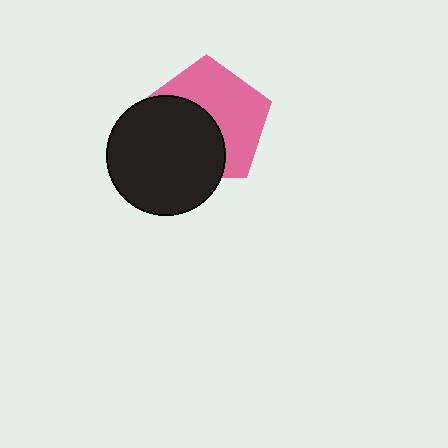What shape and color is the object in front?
The object in front is a black circle.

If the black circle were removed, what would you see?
You would see the complete pink pentagon.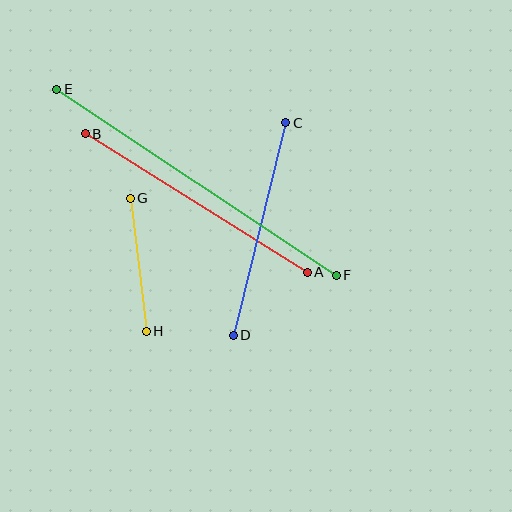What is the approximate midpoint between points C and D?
The midpoint is at approximately (259, 229) pixels.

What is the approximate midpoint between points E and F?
The midpoint is at approximately (196, 182) pixels.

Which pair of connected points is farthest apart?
Points E and F are farthest apart.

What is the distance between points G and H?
The distance is approximately 134 pixels.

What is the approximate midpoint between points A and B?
The midpoint is at approximately (196, 203) pixels.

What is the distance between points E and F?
The distance is approximately 336 pixels.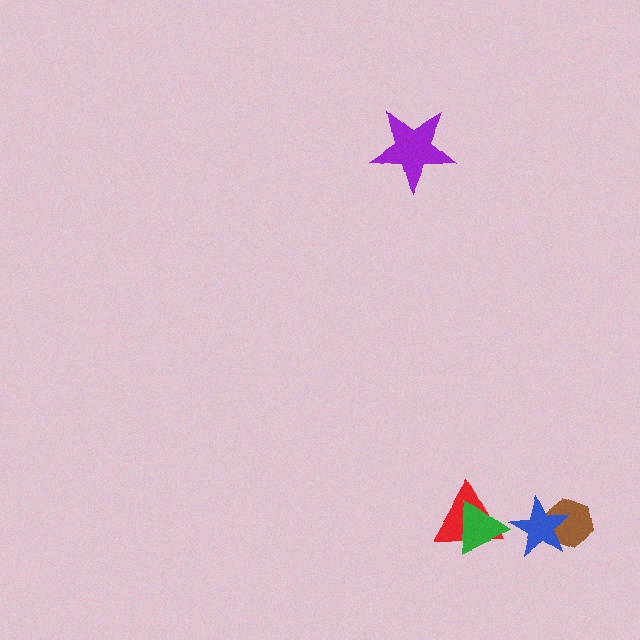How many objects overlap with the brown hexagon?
1 object overlaps with the brown hexagon.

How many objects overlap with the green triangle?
1 object overlaps with the green triangle.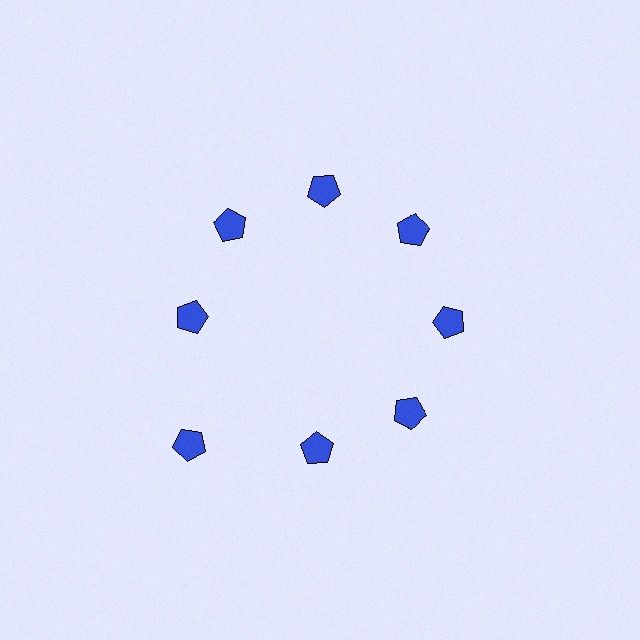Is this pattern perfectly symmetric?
No. The 8 blue pentagons are arranged in a ring, but one element near the 8 o'clock position is pushed outward from the center, breaking the 8-fold rotational symmetry.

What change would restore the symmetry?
The symmetry would be restored by moving it inward, back onto the ring so that all 8 pentagons sit at equal angles and equal distance from the center.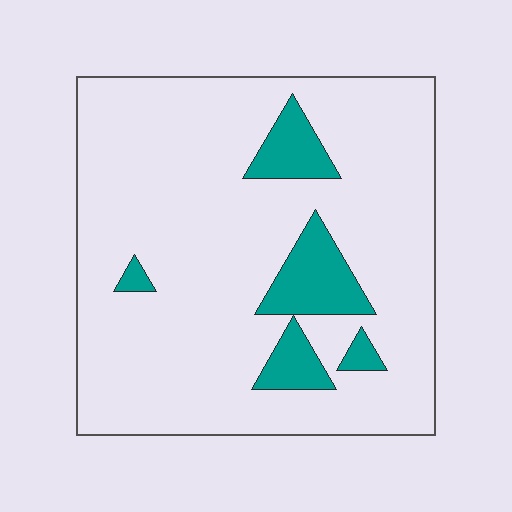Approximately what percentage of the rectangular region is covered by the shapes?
Approximately 15%.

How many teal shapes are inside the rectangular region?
5.